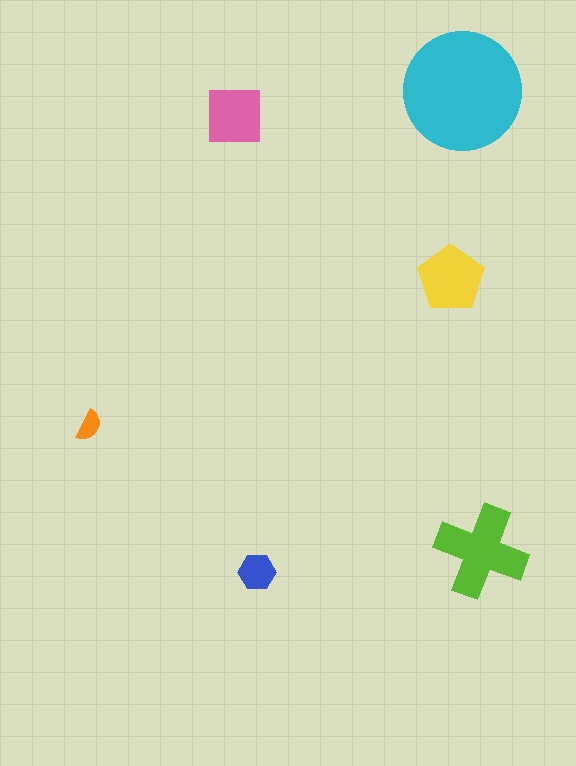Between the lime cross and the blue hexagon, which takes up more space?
The lime cross.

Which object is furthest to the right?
The lime cross is rightmost.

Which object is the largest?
The cyan circle.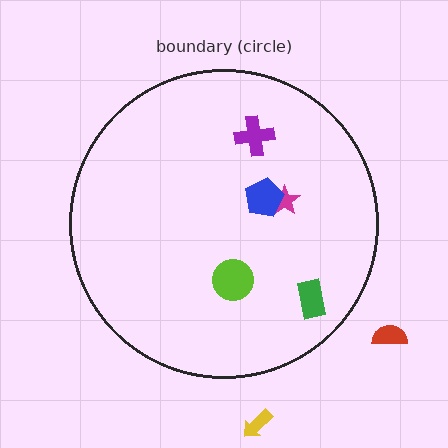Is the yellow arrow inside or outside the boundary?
Outside.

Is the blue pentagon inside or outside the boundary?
Inside.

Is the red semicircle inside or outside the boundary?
Outside.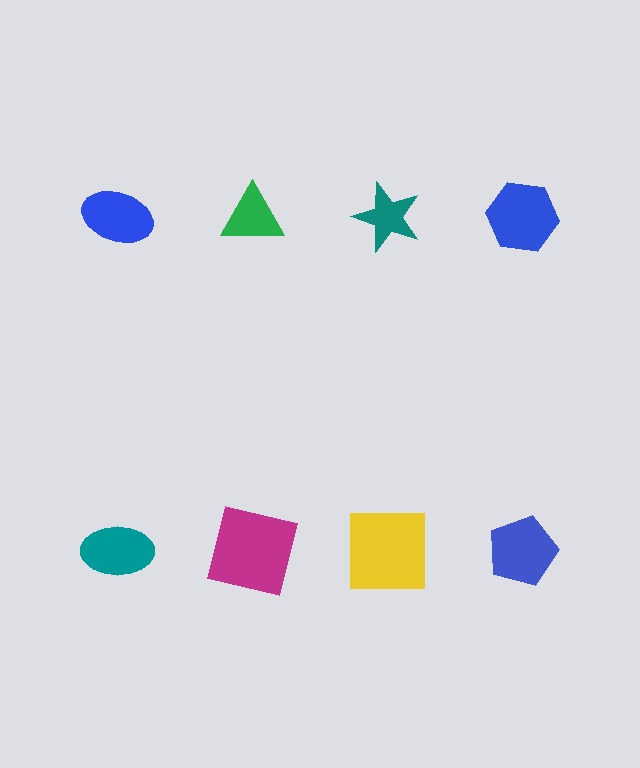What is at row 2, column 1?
A teal ellipse.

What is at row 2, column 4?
A blue pentagon.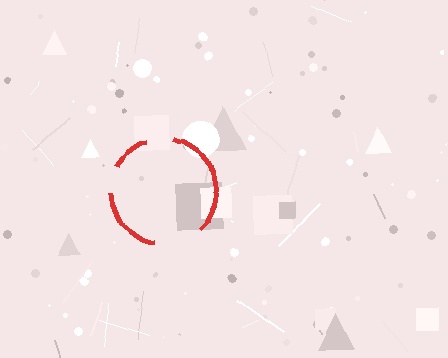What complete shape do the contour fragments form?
The contour fragments form a circle.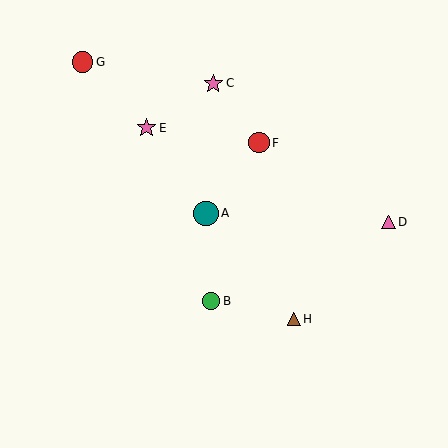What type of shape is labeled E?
Shape E is a pink star.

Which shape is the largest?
The teal circle (labeled A) is the largest.